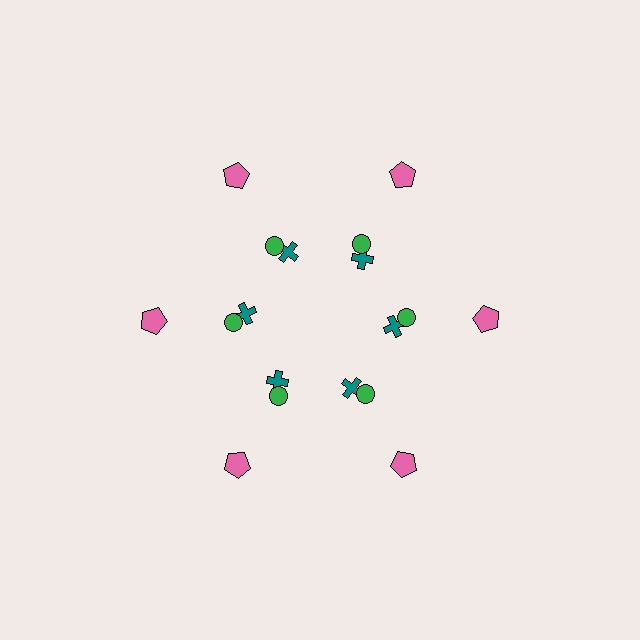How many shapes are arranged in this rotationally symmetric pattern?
There are 18 shapes, arranged in 6 groups of 3.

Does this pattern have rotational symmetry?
Yes, this pattern has 6-fold rotational symmetry. It looks the same after rotating 60 degrees around the center.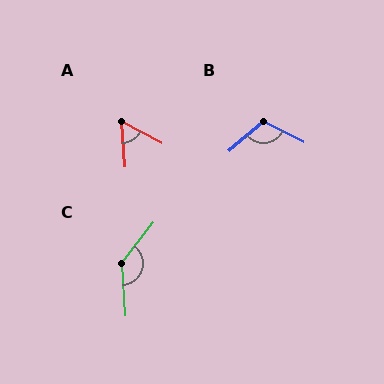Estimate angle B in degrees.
Approximately 113 degrees.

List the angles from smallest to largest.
A (58°), B (113°), C (139°).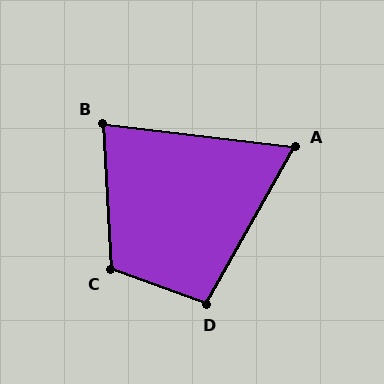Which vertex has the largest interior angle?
C, at approximately 113 degrees.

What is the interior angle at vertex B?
Approximately 80 degrees (acute).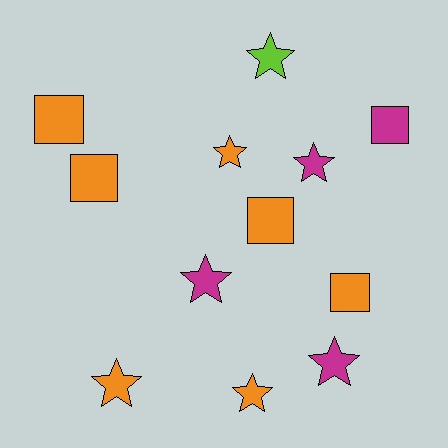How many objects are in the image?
There are 12 objects.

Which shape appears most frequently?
Star, with 7 objects.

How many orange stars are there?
There are 3 orange stars.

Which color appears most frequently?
Orange, with 7 objects.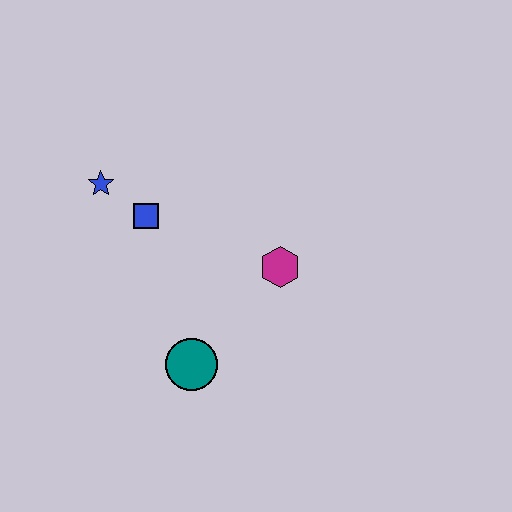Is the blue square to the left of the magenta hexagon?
Yes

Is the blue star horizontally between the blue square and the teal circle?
No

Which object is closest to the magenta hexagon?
The teal circle is closest to the magenta hexagon.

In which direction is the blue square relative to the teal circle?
The blue square is above the teal circle.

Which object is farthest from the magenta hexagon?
The blue star is farthest from the magenta hexagon.